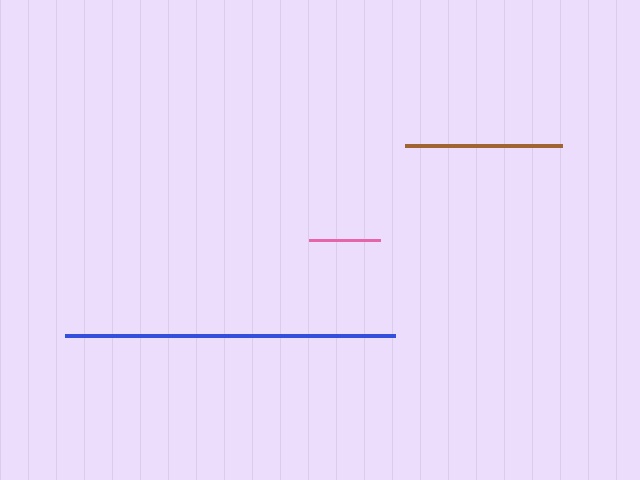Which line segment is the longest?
The blue line is the longest at approximately 330 pixels.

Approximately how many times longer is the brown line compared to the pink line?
The brown line is approximately 2.2 times the length of the pink line.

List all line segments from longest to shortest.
From longest to shortest: blue, brown, pink.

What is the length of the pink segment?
The pink segment is approximately 71 pixels long.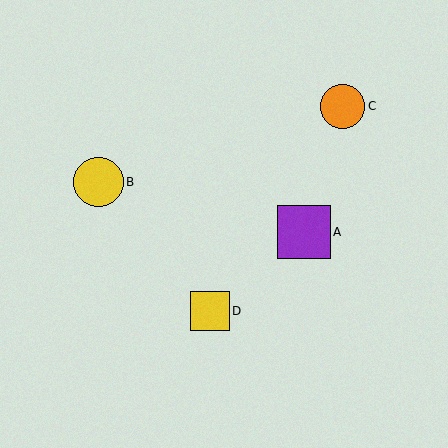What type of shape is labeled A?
Shape A is a purple square.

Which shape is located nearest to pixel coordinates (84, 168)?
The yellow circle (labeled B) at (99, 182) is nearest to that location.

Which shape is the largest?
The purple square (labeled A) is the largest.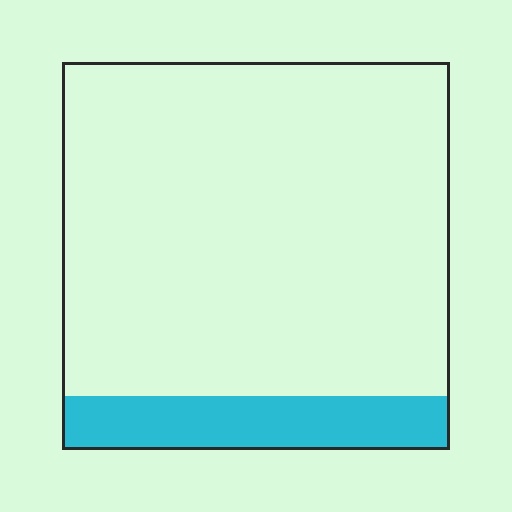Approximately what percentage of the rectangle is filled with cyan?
Approximately 15%.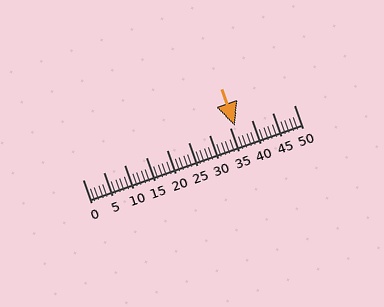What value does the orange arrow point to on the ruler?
The orange arrow points to approximately 36.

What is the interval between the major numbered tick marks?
The major tick marks are spaced 5 units apart.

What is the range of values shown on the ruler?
The ruler shows values from 0 to 50.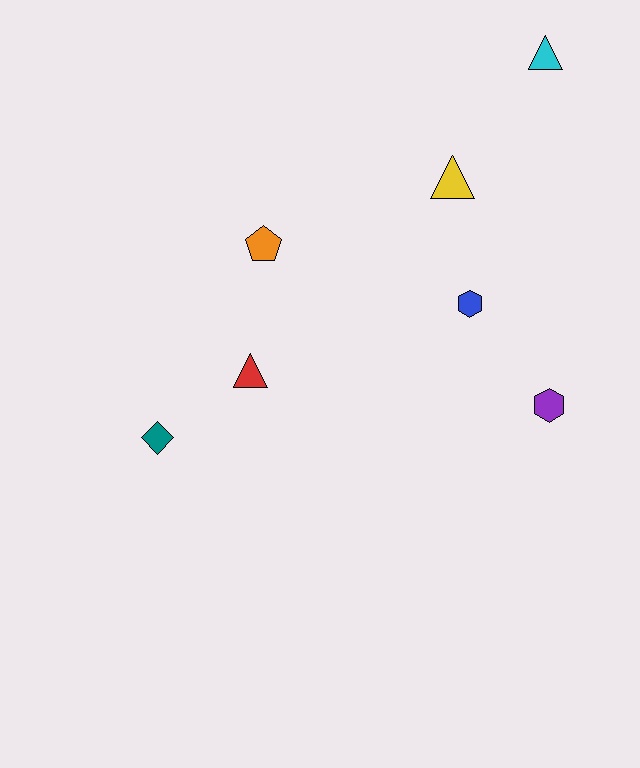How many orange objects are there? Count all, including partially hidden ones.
There is 1 orange object.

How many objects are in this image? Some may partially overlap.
There are 7 objects.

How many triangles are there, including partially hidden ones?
There are 3 triangles.